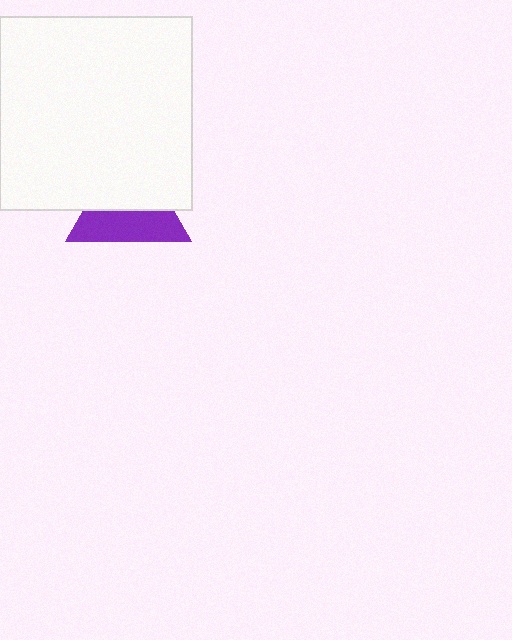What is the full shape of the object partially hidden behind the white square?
The partially hidden object is a purple triangle.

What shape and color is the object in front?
The object in front is a white square.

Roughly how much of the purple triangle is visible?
About half of it is visible (roughly 47%).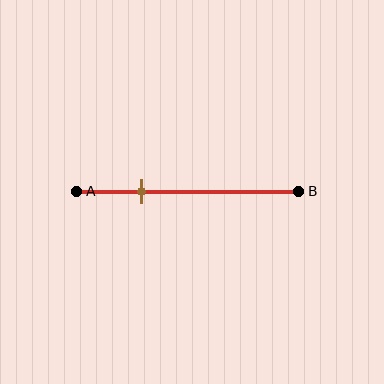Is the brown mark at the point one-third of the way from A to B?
No, the mark is at about 30% from A, not at the 33% one-third point.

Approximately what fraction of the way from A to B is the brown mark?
The brown mark is approximately 30% of the way from A to B.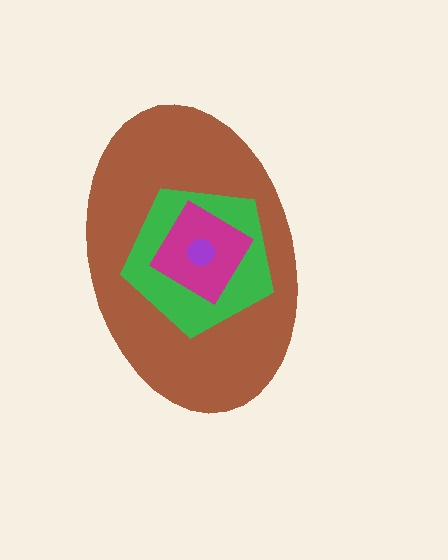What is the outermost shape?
The brown ellipse.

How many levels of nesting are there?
4.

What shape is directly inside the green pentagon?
The magenta diamond.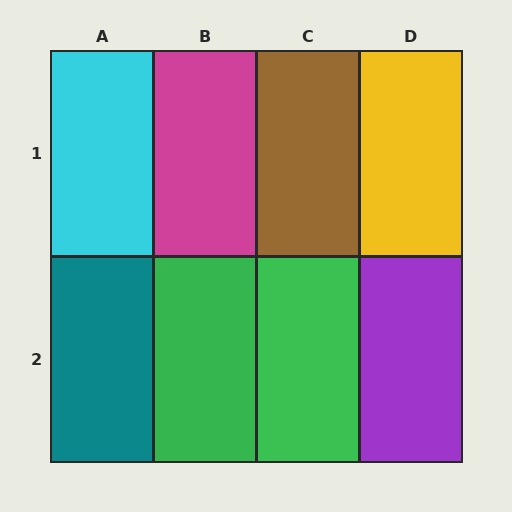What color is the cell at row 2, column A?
Teal.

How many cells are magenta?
1 cell is magenta.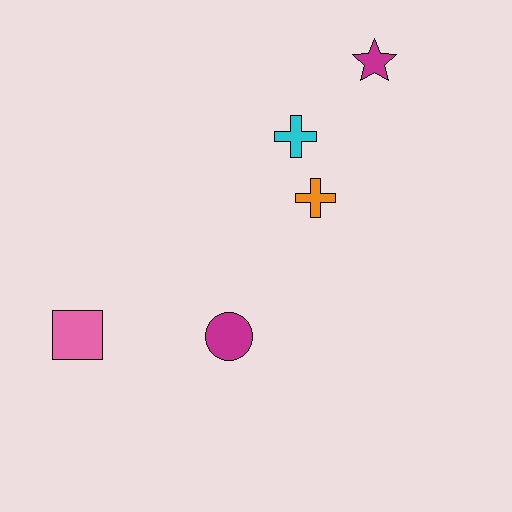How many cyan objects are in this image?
There is 1 cyan object.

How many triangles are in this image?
There are no triangles.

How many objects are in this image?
There are 5 objects.